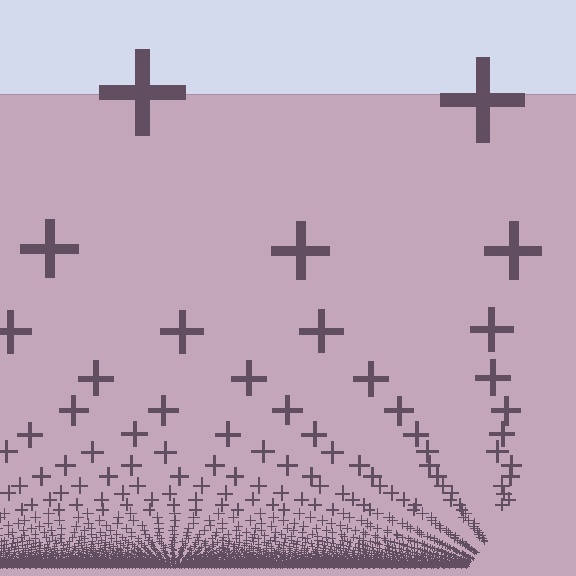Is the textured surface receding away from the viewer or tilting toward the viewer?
The surface appears to tilt toward the viewer. Texture elements get larger and sparser toward the top.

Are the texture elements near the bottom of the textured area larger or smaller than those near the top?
Smaller. The gradient is inverted — elements near the bottom are smaller and denser.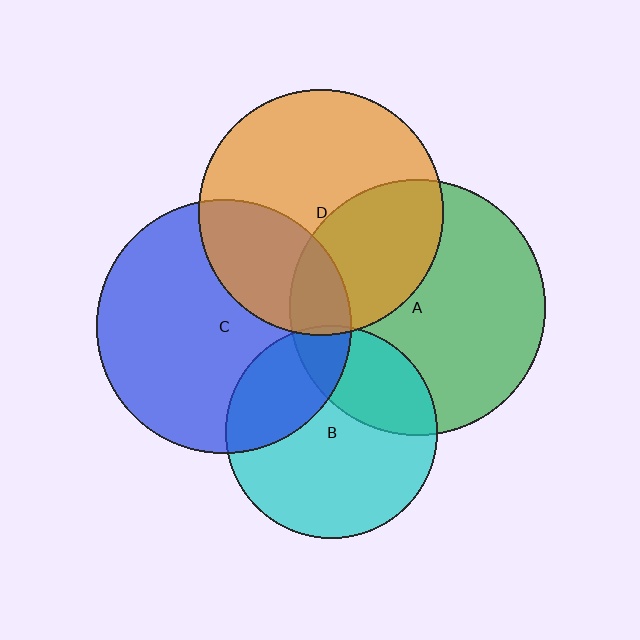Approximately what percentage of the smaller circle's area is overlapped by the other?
Approximately 30%.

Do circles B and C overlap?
Yes.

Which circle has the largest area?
Circle A (green).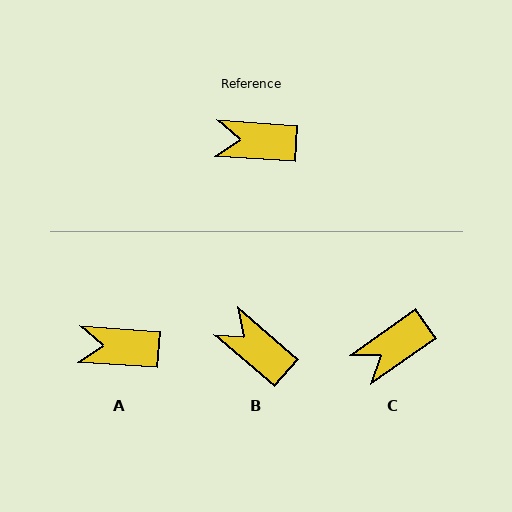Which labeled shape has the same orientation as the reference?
A.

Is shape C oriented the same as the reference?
No, it is off by about 39 degrees.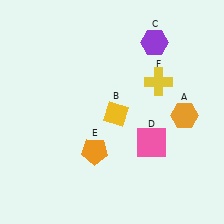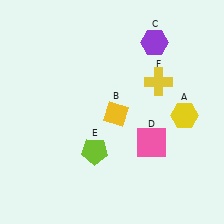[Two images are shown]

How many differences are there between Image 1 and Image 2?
There are 2 differences between the two images.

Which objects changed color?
A changed from orange to yellow. E changed from orange to lime.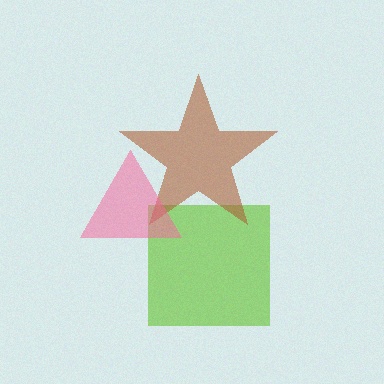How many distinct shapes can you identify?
There are 3 distinct shapes: a lime square, a brown star, a pink triangle.